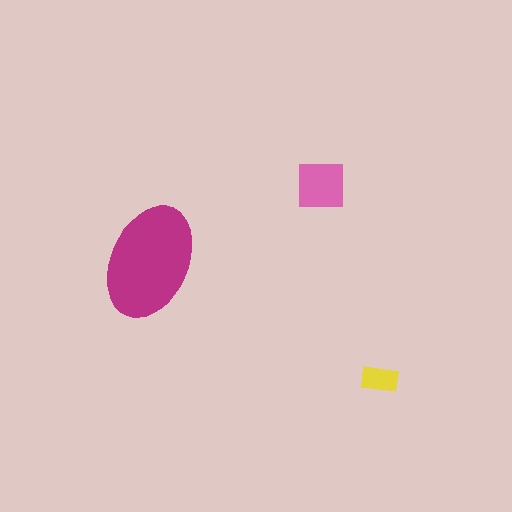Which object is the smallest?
The yellow rectangle.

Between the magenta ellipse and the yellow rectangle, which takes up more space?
The magenta ellipse.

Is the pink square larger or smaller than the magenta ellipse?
Smaller.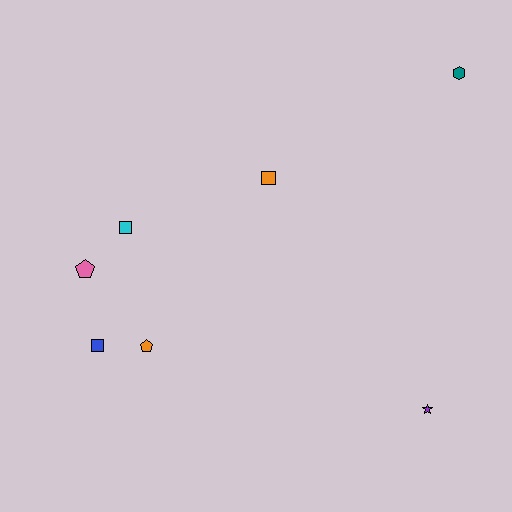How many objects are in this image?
There are 7 objects.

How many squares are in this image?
There are 3 squares.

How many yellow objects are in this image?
There are no yellow objects.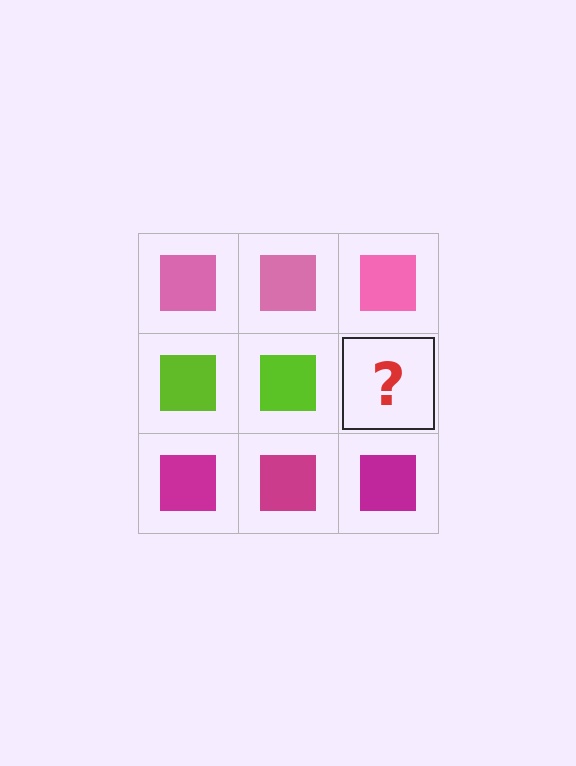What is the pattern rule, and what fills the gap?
The rule is that each row has a consistent color. The gap should be filled with a lime square.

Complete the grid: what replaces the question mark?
The question mark should be replaced with a lime square.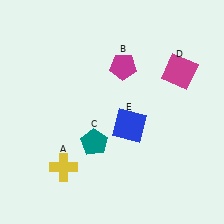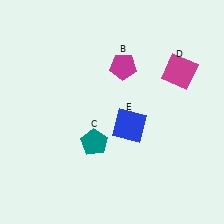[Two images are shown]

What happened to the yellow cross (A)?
The yellow cross (A) was removed in Image 2. It was in the bottom-left area of Image 1.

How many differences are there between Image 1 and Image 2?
There is 1 difference between the two images.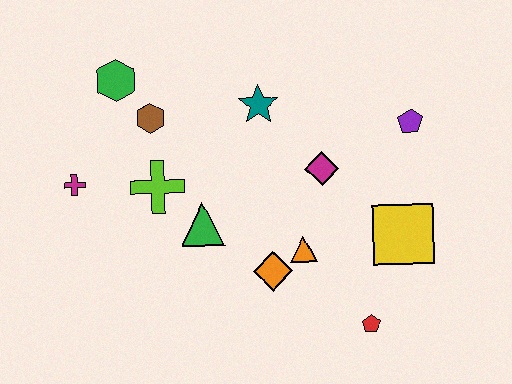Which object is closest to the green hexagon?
The brown hexagon is closest to the green hexagon.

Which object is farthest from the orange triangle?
The green hexagon is farthest from the orange triangle.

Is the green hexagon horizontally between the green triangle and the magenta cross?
Yes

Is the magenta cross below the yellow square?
No